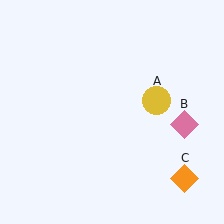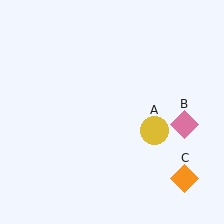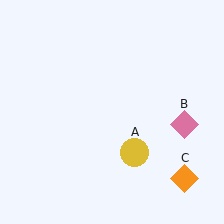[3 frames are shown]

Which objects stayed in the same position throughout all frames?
Pink diamond (object B) and orange diamond (object C) remained stationary.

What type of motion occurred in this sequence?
The yellow circle (object A) rotated clockwise around the center of the scene.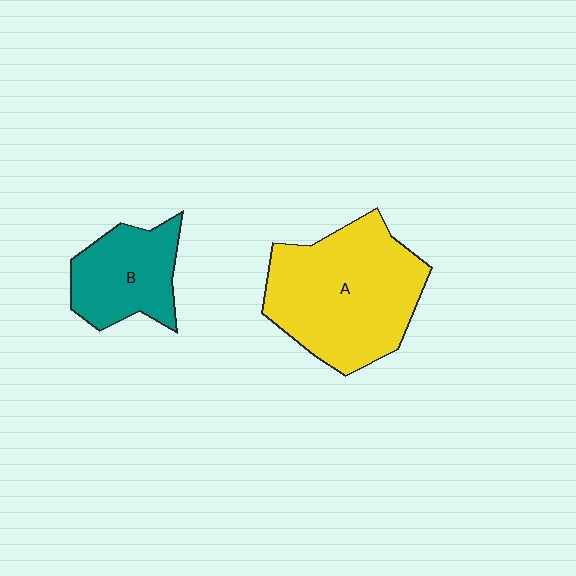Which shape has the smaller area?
Shape B (teal).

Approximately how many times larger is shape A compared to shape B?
Approximately 1.9 times.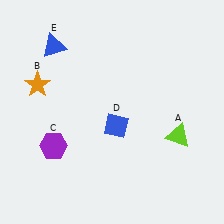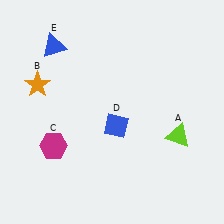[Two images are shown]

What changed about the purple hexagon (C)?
In Image 1, C is purple. In Image 2, it changed to magenta.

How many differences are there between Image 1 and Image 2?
There is 1 difference between the two images.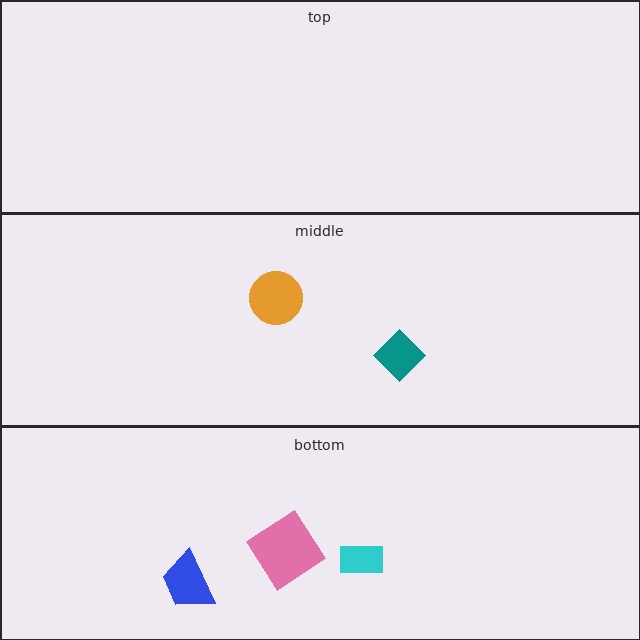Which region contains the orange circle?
The middle region.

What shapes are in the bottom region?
The pink diamond, the cyan rectangle, the blue trapezoid.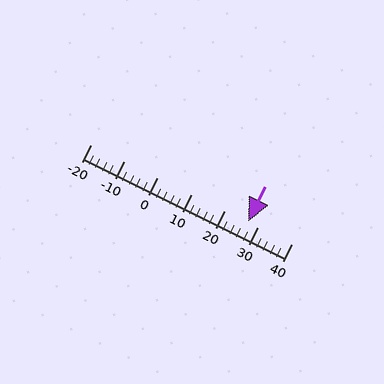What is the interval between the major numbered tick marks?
The major tick marks are spaced 10 units apart.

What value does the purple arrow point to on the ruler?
The purple arrow points to approximately 27.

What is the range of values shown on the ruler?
The ruler shows values from -20 to 40.